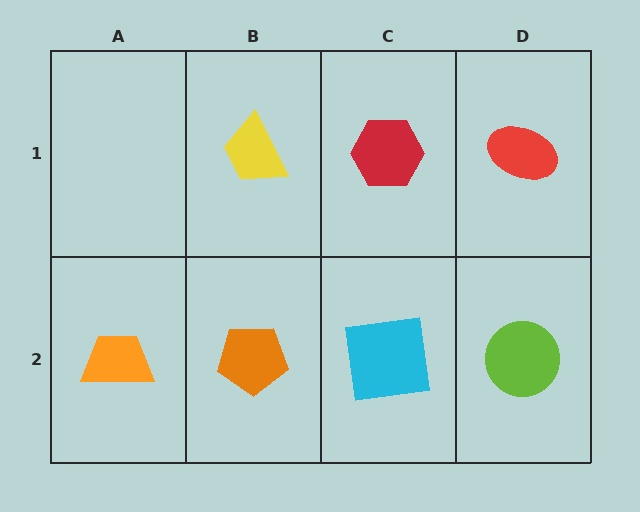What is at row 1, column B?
A yellow trapezoid.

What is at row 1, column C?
A red hexagon.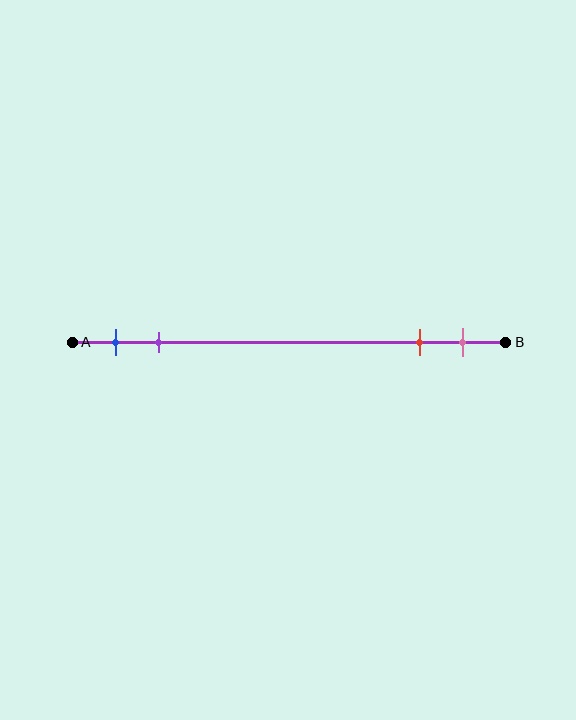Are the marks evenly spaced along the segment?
No, the marks are not evenly spaced.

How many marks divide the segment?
There are 4 marks dividing the segment.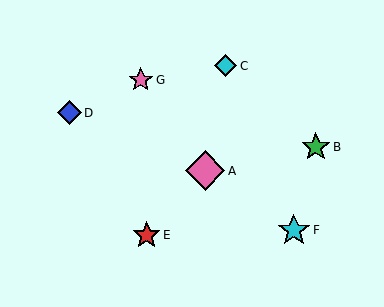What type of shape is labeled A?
Shape A is a pink diamond.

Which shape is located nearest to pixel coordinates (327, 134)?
The green star (labeled B) at (316, 147) is nearest to that location.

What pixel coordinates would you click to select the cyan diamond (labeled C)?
Click at (226, 66) to select the cyan diamond C.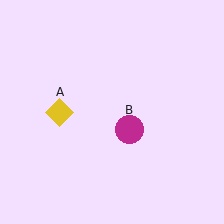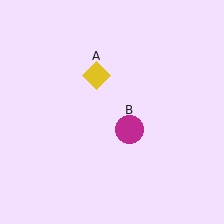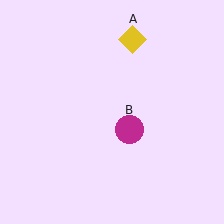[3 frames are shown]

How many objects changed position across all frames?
1 object changed position: yellow diamond (object A).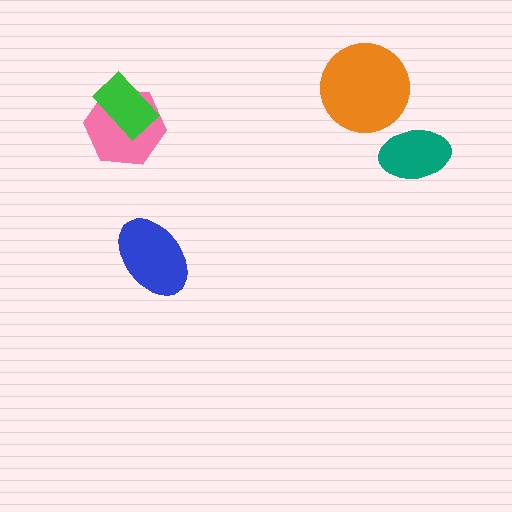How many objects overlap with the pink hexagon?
1 object overlaps with the pink hexagon.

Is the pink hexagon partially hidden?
Yes, it is partially covered by another shape.